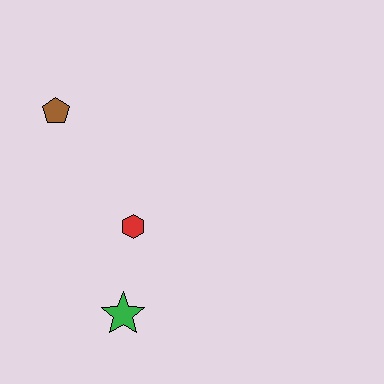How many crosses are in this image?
There are no crosses.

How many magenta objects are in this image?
There are no magenta objects.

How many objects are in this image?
There are 3 objects.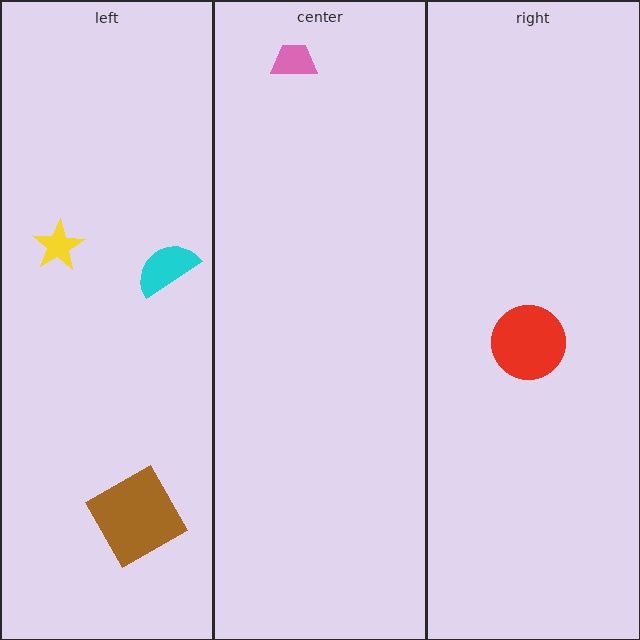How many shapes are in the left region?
3.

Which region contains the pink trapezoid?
The center region.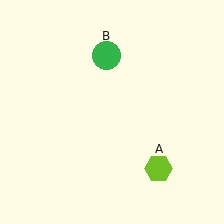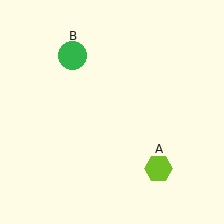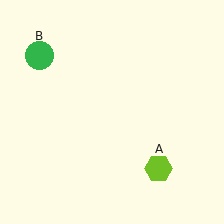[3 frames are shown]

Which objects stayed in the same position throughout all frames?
Lime hexagon (object A) remained stationary.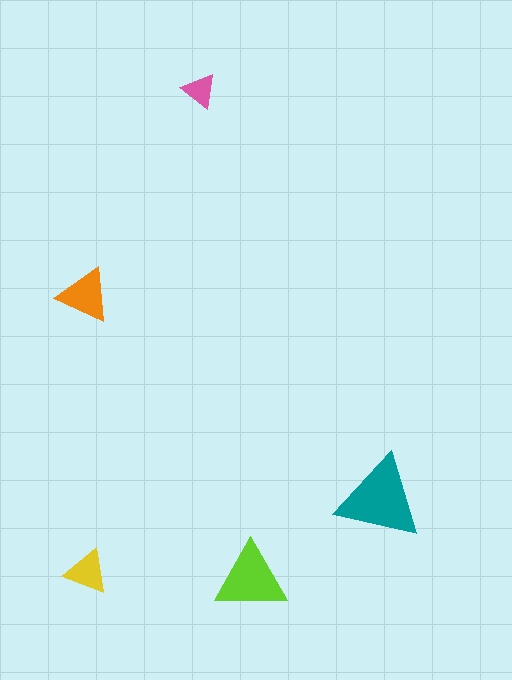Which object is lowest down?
The lime triangle is bottommost.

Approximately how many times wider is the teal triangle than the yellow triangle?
About 2 times wider.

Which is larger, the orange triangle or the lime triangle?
The lime one.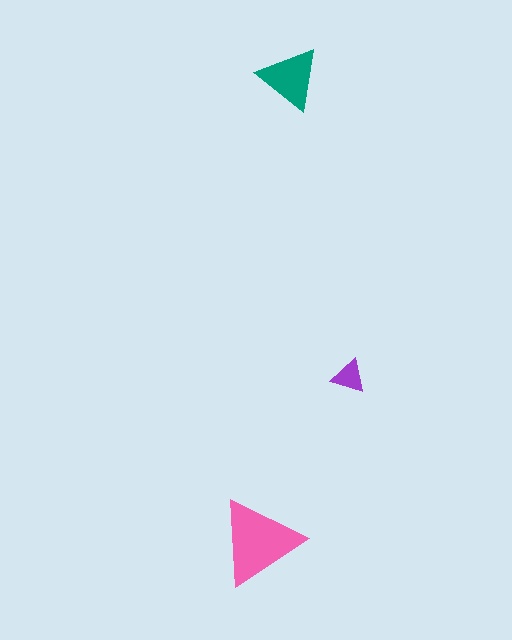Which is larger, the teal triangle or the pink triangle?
The pink one.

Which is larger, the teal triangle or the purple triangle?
The teal one.